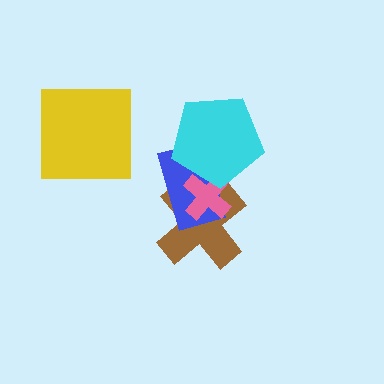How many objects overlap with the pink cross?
3 objects overlap with the pink cross.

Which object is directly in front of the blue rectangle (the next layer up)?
The pink cross is directly in front of the blue rectangle.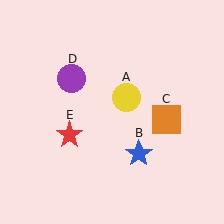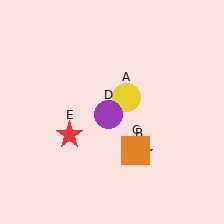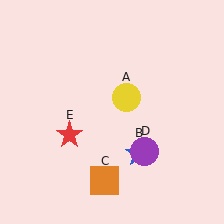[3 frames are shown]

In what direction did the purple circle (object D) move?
The purple circle (object D) moved down and to the right.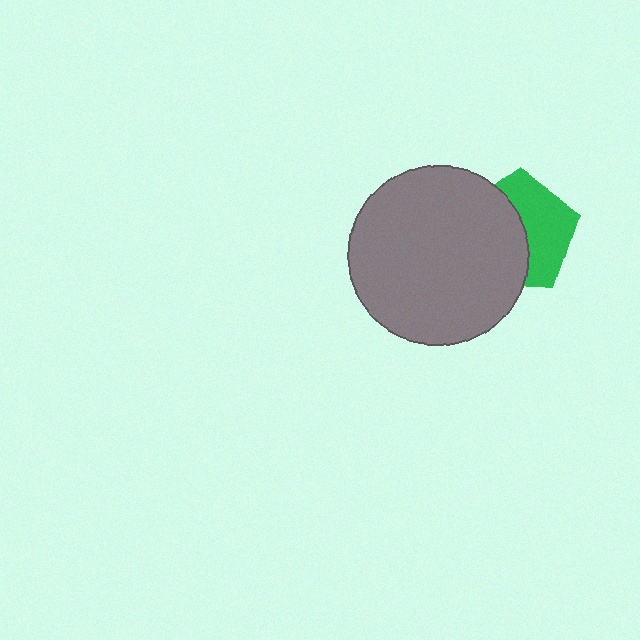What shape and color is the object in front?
The object in front is a gray circle.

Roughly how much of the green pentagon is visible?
About half of it is visible (roughly 48%).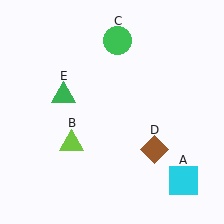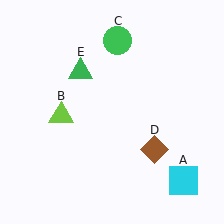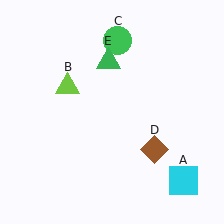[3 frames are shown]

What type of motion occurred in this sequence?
The lime triangle (object B), green triangle (object E) rotated clockwise around the center of the scene.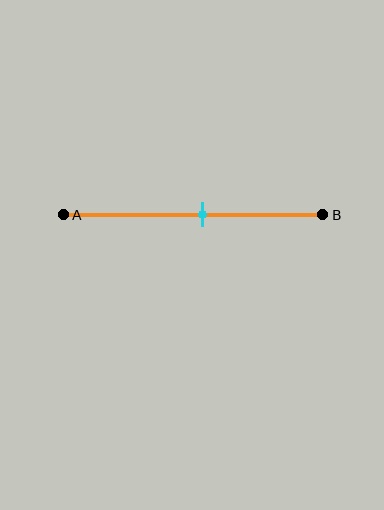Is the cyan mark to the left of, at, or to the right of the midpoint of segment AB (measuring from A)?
The cyan mark is to the right of the midpoint of segment AB.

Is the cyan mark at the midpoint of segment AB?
No, the mark is at about 55% from A, not at the 50% midpoint.